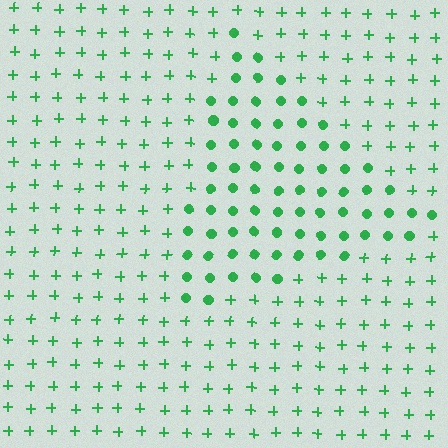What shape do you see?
I see a triangle.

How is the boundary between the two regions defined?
The boundary is defined by a change in element shape: circles inside vs. plus signs outside. All elements share the same color and spacing.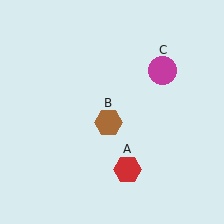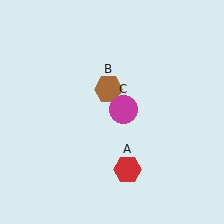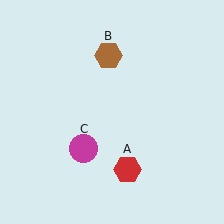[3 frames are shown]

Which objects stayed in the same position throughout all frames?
Red hexagon (object A) remained stationary.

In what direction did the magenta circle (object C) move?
The magenta circle (object C) moved down and to the left.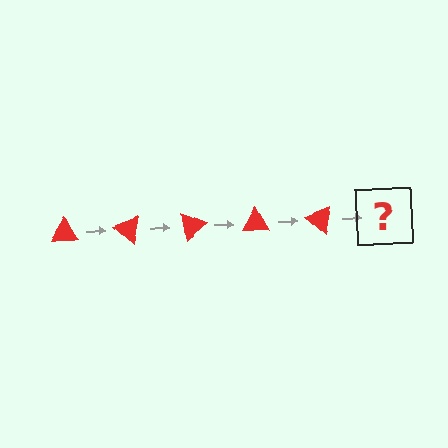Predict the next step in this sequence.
The next step is a red triangle rotated 200 degrees.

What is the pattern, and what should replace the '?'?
The pattern is that the triangle rotates 40 degrees each step. The '?' should be a red triangle rotated 200 degrees.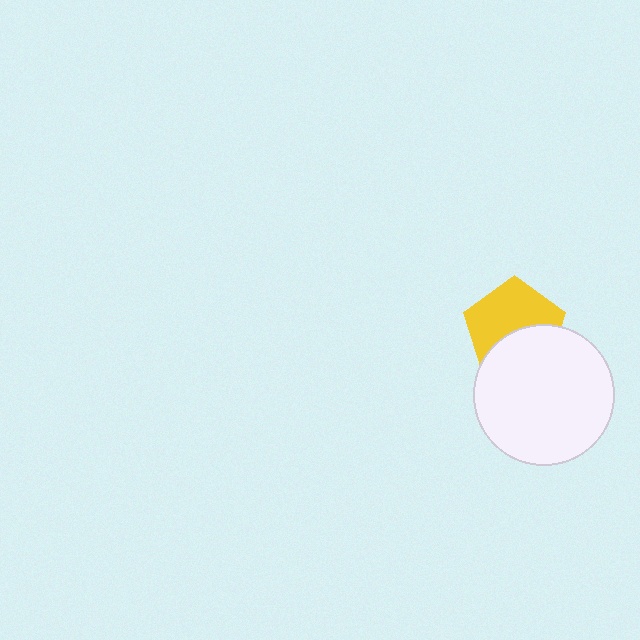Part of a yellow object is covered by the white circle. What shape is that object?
It is a pentagon.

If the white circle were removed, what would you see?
You would see the complete yellow pentagon.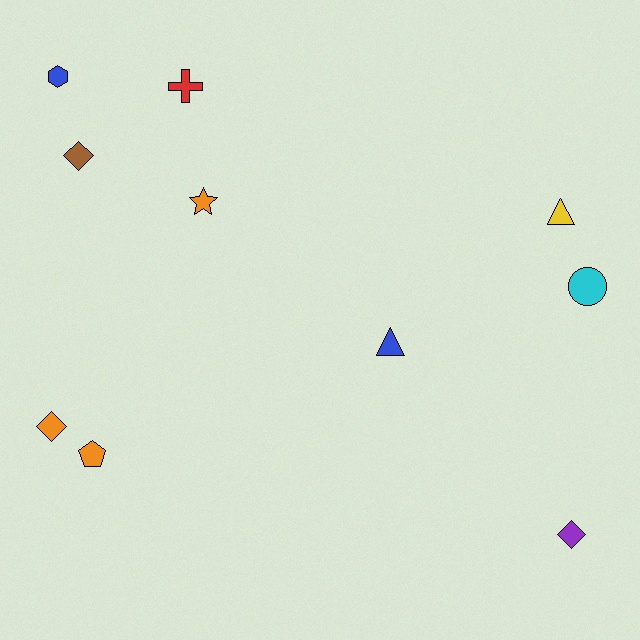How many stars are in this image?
There is 1 star.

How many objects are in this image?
There are 10 objects.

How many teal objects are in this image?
There are no teal objects.